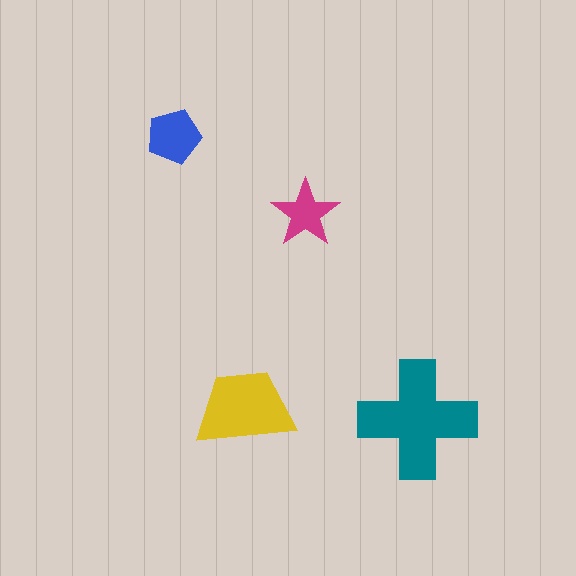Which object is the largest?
The teal cross.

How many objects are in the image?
There are 4 objects in the image.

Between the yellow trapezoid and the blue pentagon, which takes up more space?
The yellow trapezoid.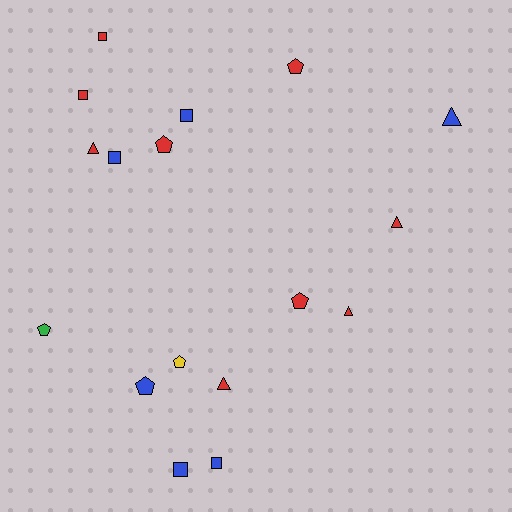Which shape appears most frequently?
Pentagon, with 6 objects.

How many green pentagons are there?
There is 1 green pentagon.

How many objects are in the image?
There are 17 objects.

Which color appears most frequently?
Red, with 9 objects.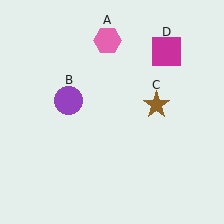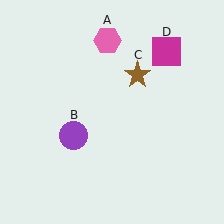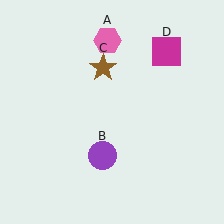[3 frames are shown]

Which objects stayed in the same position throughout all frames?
Pink hexagon (object A) and magenta square (object D) remained stationary.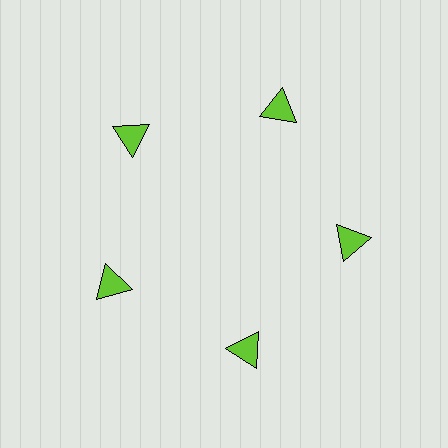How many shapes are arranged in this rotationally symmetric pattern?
There are 5 shapes, arranged in 5 groups of 1.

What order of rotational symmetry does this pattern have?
This pattern has 5-fold rotational symmetry.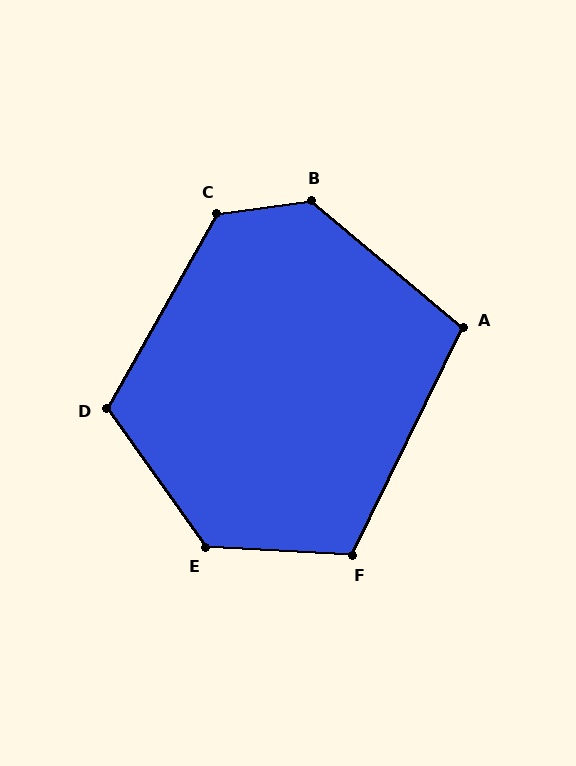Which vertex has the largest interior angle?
B, at approximately 132 degrees.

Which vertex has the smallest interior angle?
A, at approximately 104 degrees.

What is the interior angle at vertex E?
Approximately 129 degrees (obtuse).